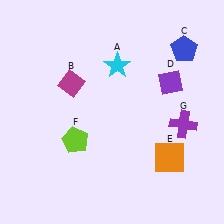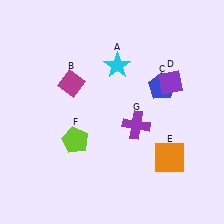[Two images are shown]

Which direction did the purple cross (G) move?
The purple cross (G) moved left.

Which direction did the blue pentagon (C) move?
The blue pentagon (C) moved down.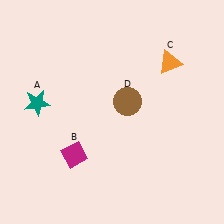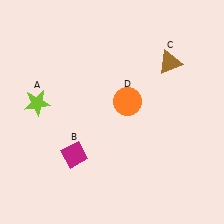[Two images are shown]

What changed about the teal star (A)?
In Image 1, A is teal. In Image 2, it changed to lime.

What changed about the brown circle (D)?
In Image 1, D is brown. In Image 2, it changed to orange.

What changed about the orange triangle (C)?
In Image 1, C is orange. In Image 2, it changed to brown.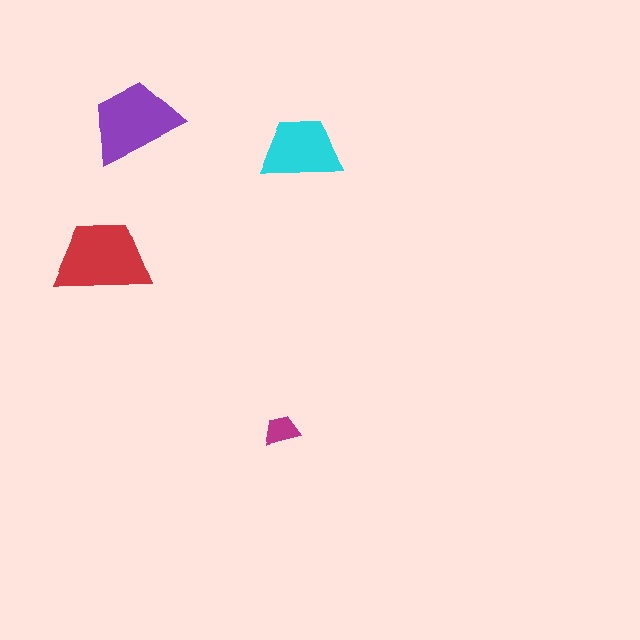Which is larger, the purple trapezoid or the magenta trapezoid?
The purple one.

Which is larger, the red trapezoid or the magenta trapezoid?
The red one.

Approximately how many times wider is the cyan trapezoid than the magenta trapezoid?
About 2 times wider.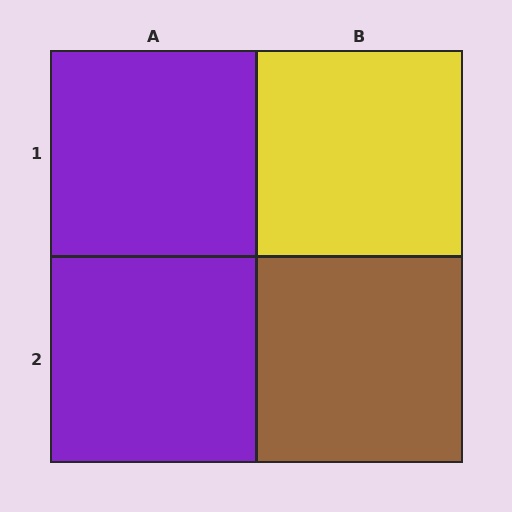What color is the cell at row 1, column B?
Yellow.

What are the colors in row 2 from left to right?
Purple, brown.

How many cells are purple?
2 cells are purple.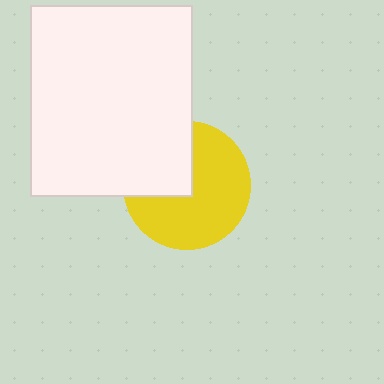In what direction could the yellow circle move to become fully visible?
The yellow circle could move toward the lower-right. That would shift it out from behind the white rectangle entirely.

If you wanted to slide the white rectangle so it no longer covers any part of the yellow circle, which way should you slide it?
Slide it toward the upper-left — that is the most direct way to separate the two shapes.